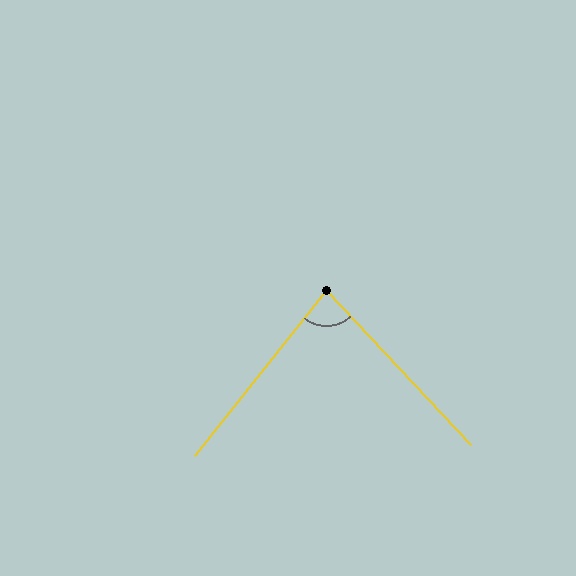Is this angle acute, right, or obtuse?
It is acute.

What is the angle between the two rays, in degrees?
Approximately 81 degrees.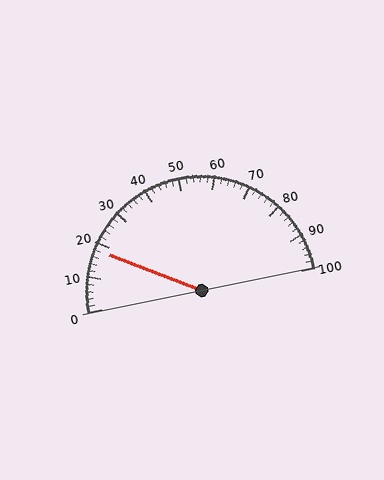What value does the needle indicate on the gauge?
The needle indicates approximately 18.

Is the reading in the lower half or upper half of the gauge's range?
The reading is in the lower half of the range (0 to 100).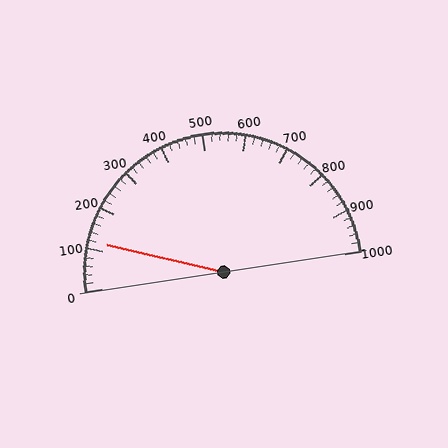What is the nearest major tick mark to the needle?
The nearest major tick mark is 100.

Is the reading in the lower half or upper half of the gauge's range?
The reading is in the lower half of the range (0 to 1000).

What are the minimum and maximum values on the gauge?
The gauge ranges from 0 to 1000.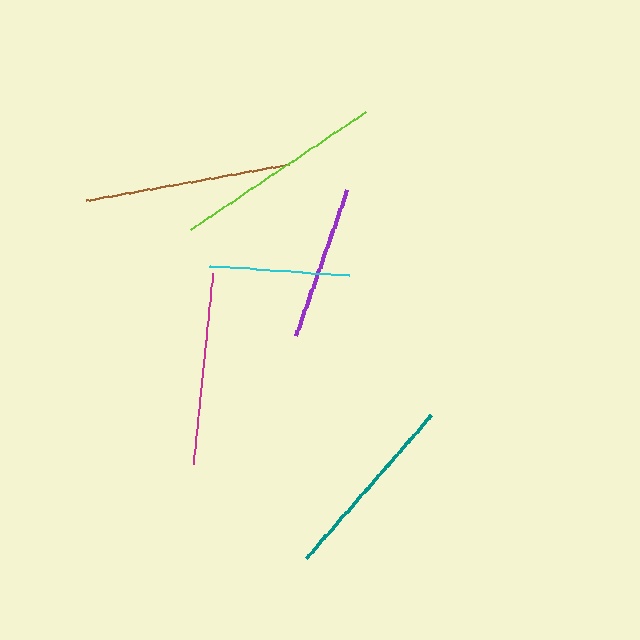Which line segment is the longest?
The lime line is the longest at approximately 211 pixels.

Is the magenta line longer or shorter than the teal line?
The magenta line is longer than the teal line.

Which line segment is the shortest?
The cyan line is the shortest at approximately 140 pixels.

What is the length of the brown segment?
The brown segment is approximately 206 pixels long.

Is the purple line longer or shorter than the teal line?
The teal line is longer than the purple line.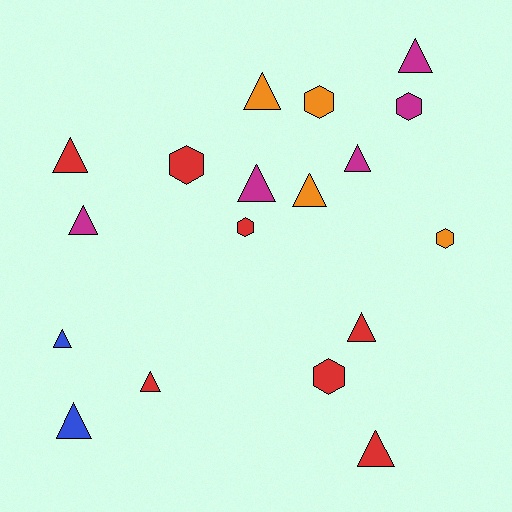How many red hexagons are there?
There are 3 red hexagons.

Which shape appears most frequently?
Triangle, with 12 objects.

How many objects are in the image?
There are 18 objects.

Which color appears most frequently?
Red, with 7 objects.